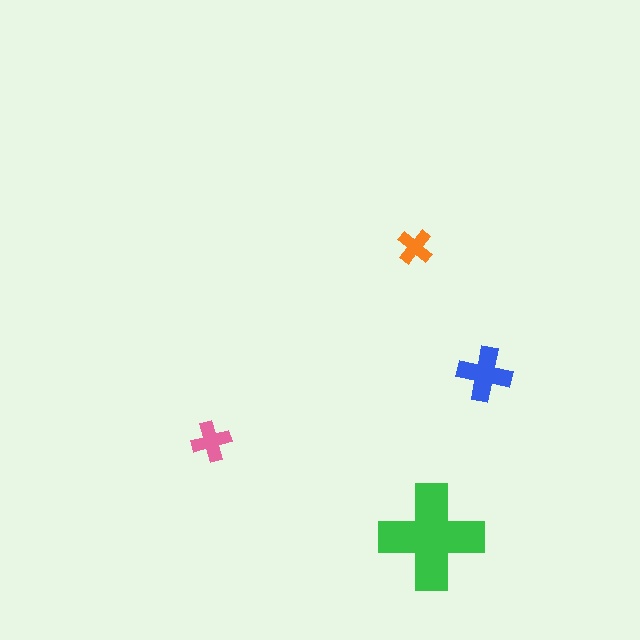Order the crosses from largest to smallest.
the green one, the blue one, the pink one, the orange one.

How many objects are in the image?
There are 4 objects in the image.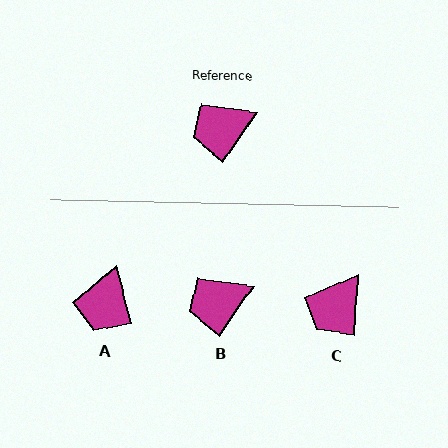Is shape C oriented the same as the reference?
No, it is off by about 32 degrees.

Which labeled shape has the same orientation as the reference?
B.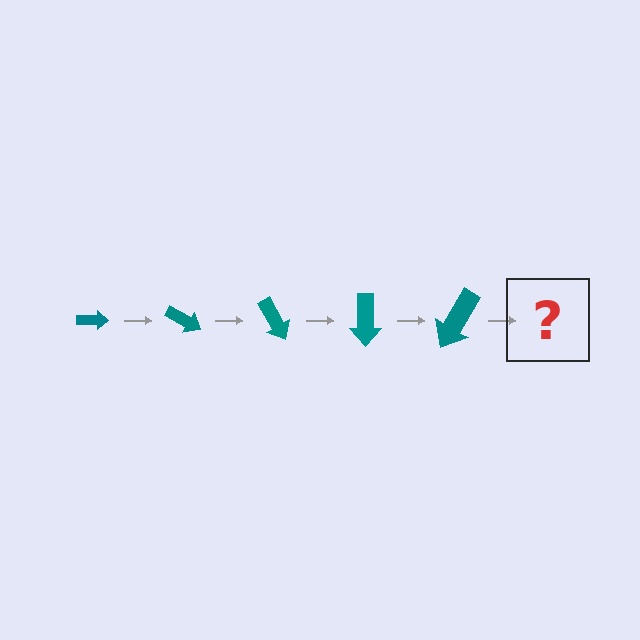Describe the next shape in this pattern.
It should be an arrow, larger than the previous one and rotated 150 degrees from the start.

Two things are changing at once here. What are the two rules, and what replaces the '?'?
The two rules are that the arrow grows larger each step and it rotates 30 degrees each step. The '?' should be an arrow, larger than the previous one and rotated 150 degrees from the start.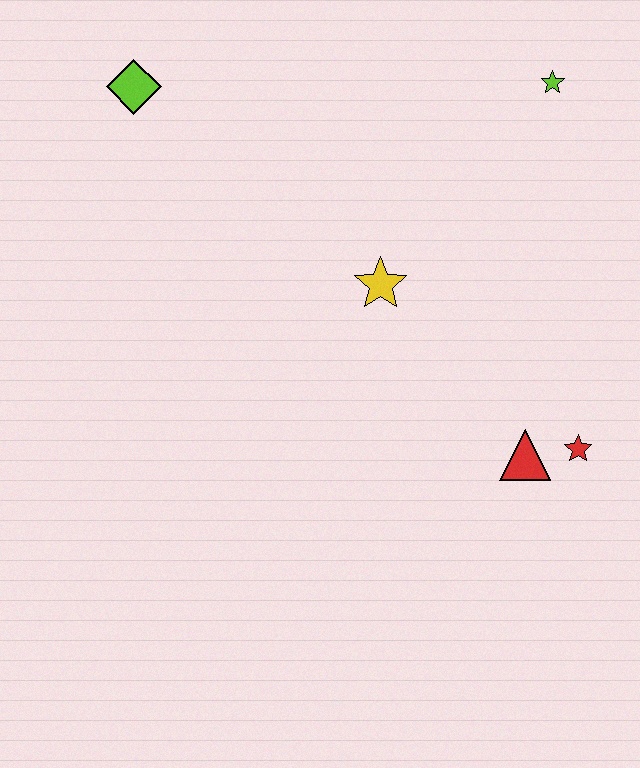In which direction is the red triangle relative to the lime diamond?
The red triangle is to the right of the lime diamond.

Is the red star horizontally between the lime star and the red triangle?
No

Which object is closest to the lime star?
The yellow star is closest to the lime star.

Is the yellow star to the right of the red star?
No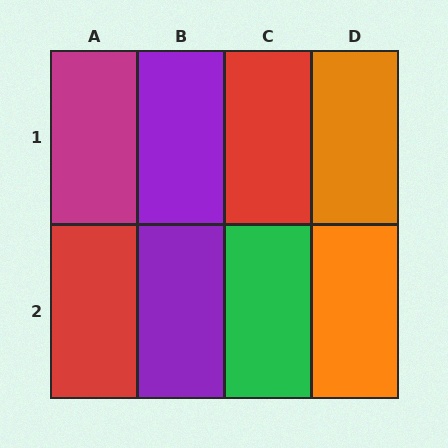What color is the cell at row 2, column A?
Red.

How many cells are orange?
2 cells are orange.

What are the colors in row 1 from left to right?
Magenta, purple, red, orange.